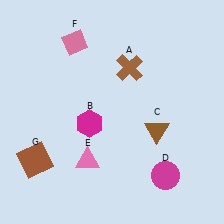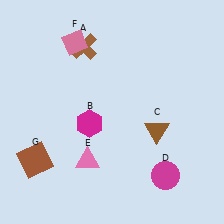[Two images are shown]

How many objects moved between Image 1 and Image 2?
1 object moved between the two images.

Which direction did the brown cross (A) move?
The brown cross (A) moved left.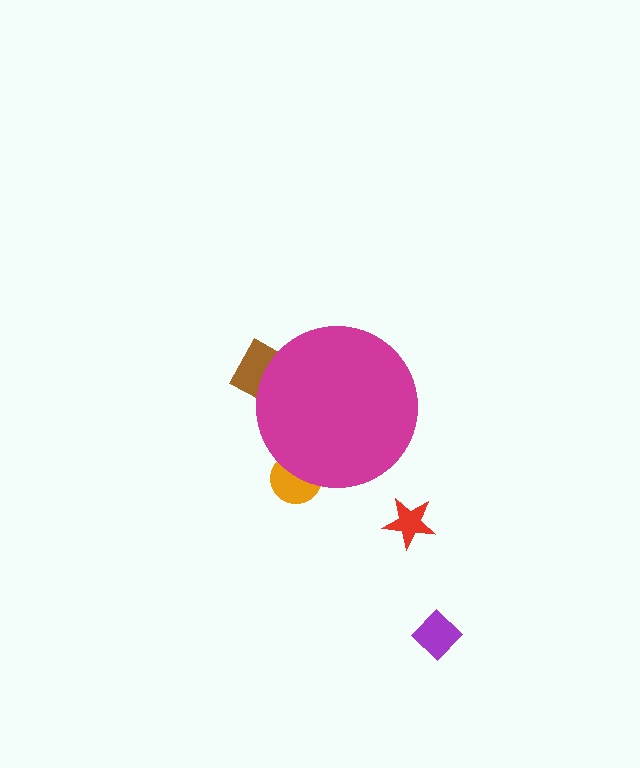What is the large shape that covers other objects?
A magenta circle.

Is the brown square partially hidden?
Yes, the brown square is partially hidden behind the magenta circle.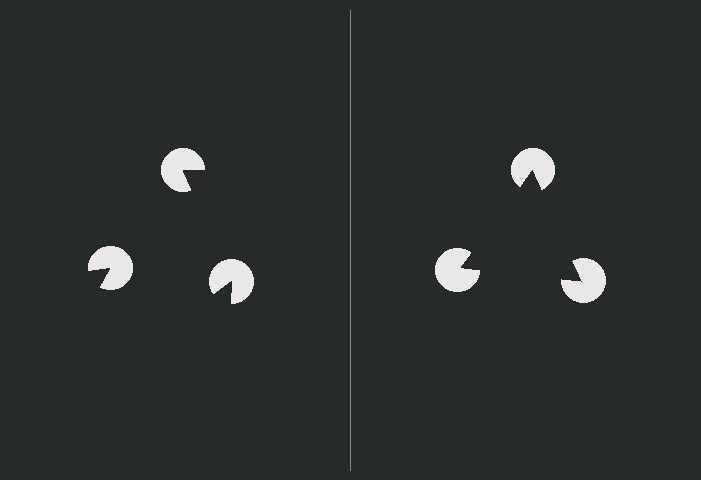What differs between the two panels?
The pac-man discs are positioned identically on both sides; only the wedge orientations differ. On the right they align to a triangle; on the left they are misaligned.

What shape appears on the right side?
An illusory triangle.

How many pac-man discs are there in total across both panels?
6 — 3 on each side.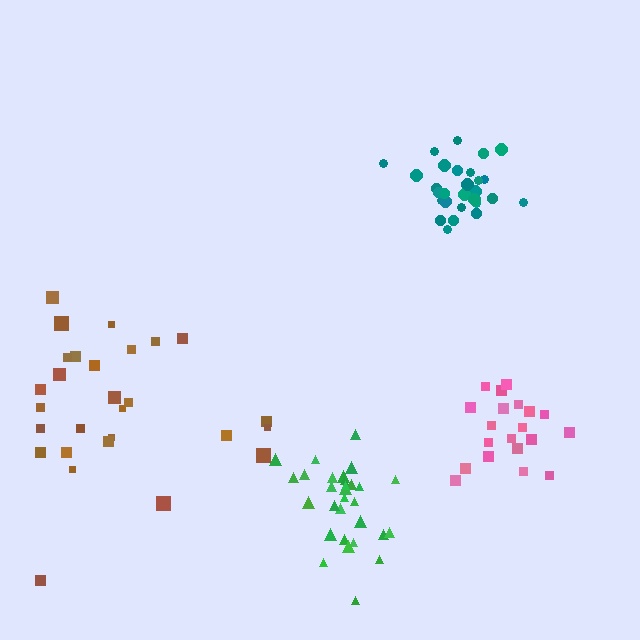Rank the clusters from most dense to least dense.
teal, green, pink, brown.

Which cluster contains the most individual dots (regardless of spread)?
Green (30).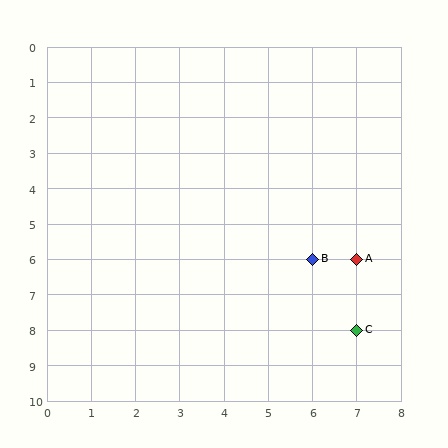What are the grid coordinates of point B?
Point B is at grid coordinates (6, 6).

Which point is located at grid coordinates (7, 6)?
Point A is at (7, 6).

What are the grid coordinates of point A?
Point A is at grid coordinates (7, 6).